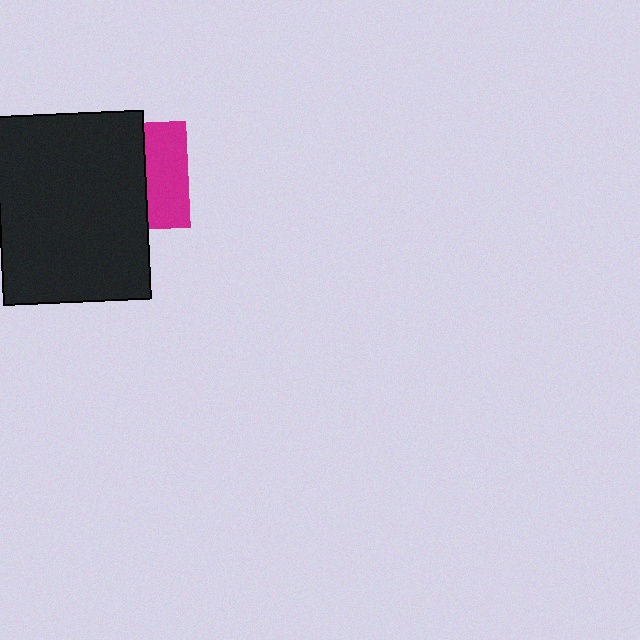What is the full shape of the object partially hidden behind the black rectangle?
The partially hidden object is a magenta square.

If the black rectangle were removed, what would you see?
You would see the complete magenta square.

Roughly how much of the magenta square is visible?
A small part of it is visible (roughly 39%).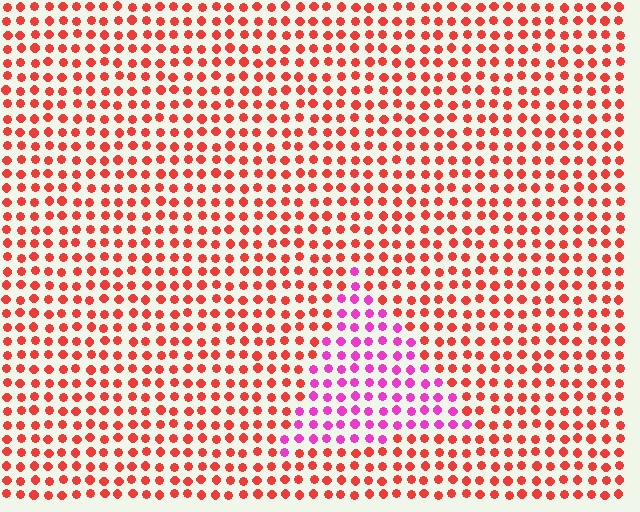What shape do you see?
I see a triangle.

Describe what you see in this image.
The image is filled with small red elements in a uniform arrangement. A triangle-shaped region is visible where the elements are tinted to a slightly different hue, forming a subtle color boundary.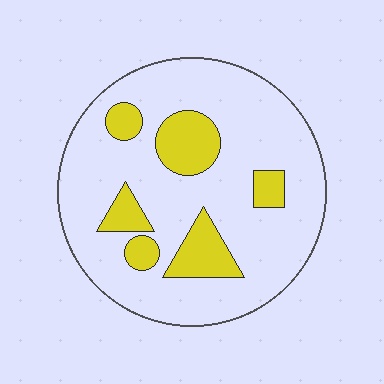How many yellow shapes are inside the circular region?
6.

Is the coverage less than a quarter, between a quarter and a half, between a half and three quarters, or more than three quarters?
Less than a quarter.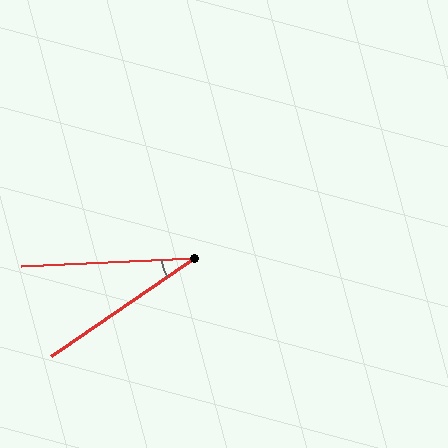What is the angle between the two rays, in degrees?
Approximately 32 degrees.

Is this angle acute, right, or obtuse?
It is acute.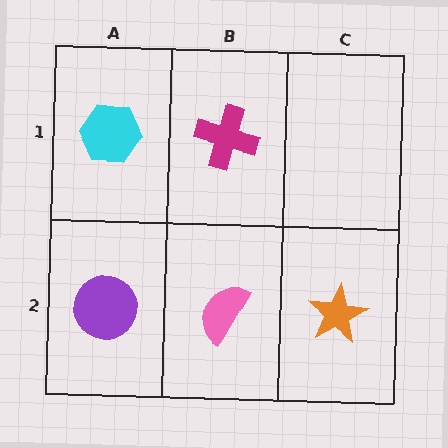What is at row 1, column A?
A cyan hexagon.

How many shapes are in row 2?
3 shapes.